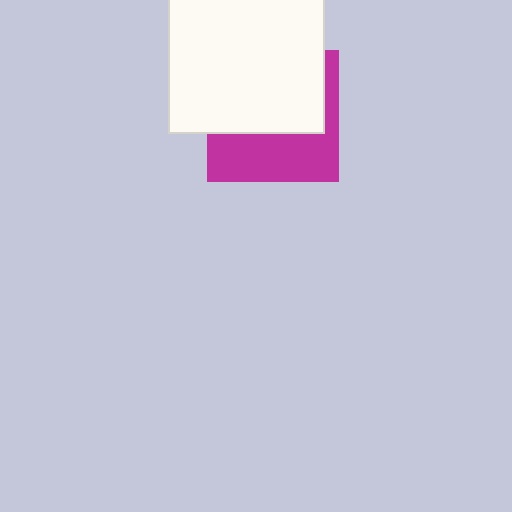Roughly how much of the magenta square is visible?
A small part of it is visible (roughly 43%).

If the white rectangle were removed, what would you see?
You would see the complete magenta square.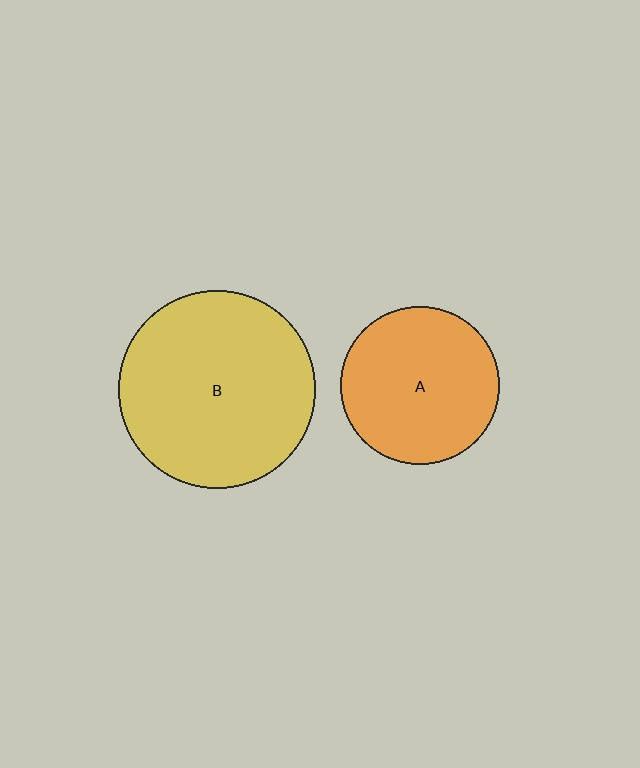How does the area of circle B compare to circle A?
Approximately 1.6 times.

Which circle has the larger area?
Circle B (yellow).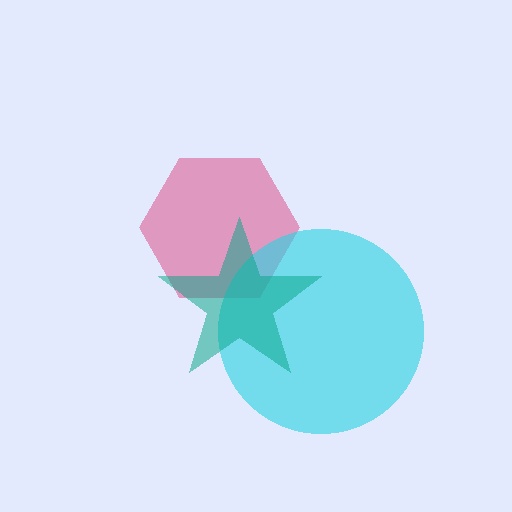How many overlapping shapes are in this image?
There are 3 overlapping shapes in the image.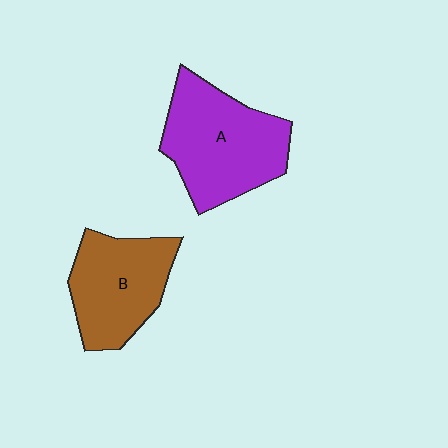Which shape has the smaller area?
Shape B (brown).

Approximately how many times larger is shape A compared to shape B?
Approximately 1.2 times.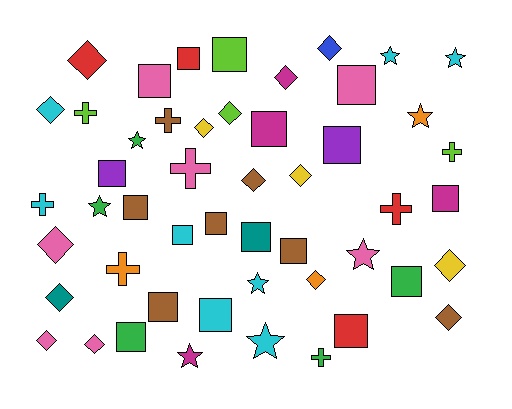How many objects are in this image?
There are 50 objects.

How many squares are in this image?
There are 18 squares.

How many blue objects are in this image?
There is 1 blue object.